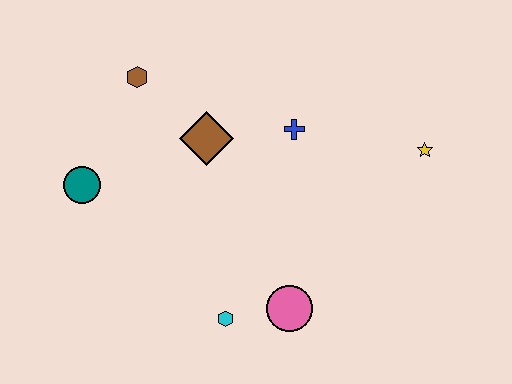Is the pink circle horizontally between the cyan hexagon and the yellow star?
Yes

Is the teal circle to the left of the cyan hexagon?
Yes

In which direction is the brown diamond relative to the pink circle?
The brown diamond is above the pink circle.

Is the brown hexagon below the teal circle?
No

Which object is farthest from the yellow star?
The teal circle is farthest from the yellow star.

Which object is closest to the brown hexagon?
The brown diamond is closest to the brown hexagon.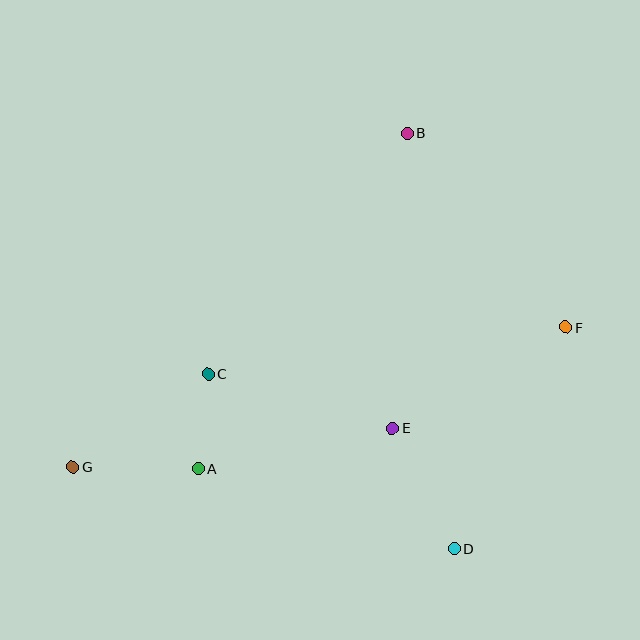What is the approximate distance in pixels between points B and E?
The distance between B and E is approximately 295 pixels.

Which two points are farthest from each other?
Points F and G are farthest from each other.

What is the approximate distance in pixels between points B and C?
The distance between B and C is approximately 312 pixels.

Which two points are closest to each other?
Points A and C are closest to each other.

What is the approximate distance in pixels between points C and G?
The distance between C and G is approximately 164 pixels.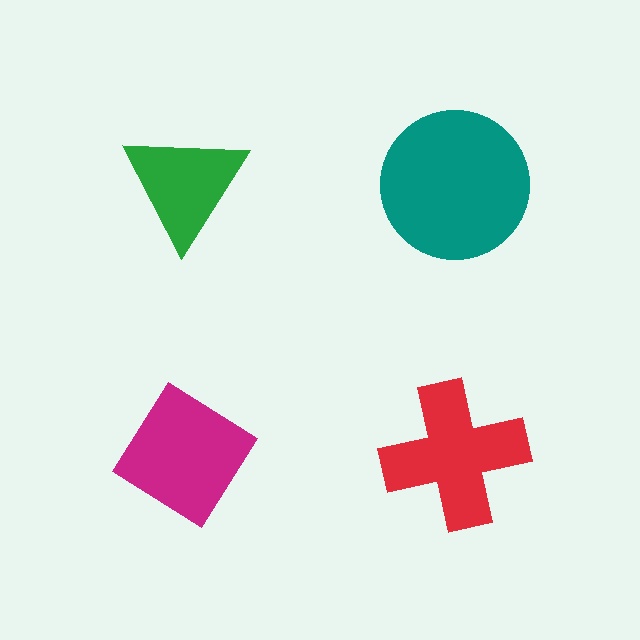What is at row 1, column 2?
A teal circle.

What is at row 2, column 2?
A red cross.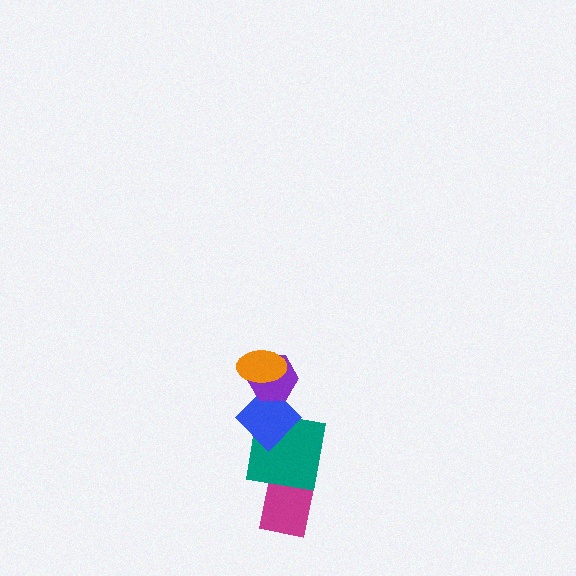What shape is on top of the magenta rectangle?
The teal square is on top of the magenta rectangle.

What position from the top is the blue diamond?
The blue diamond is 3rd from the top.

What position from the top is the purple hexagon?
The purple hexagon is 2nd from the top.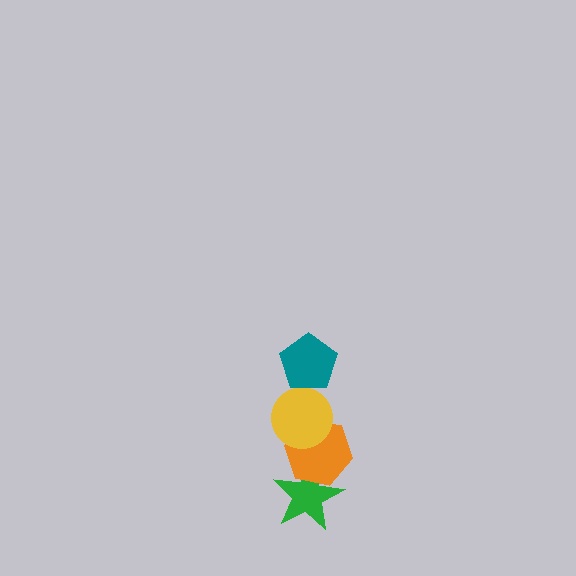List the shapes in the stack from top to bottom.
From top to bottom: the teal pentagon, the yellow circle, the orange hexagon, the green star.